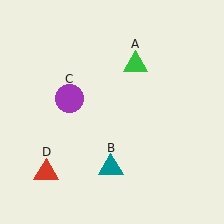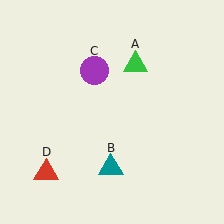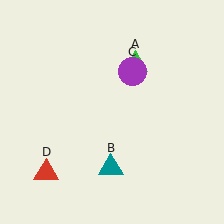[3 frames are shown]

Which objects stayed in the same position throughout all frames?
Green triangle (object A) and teal triangle (object B) and red triangle (object D) remained stationary.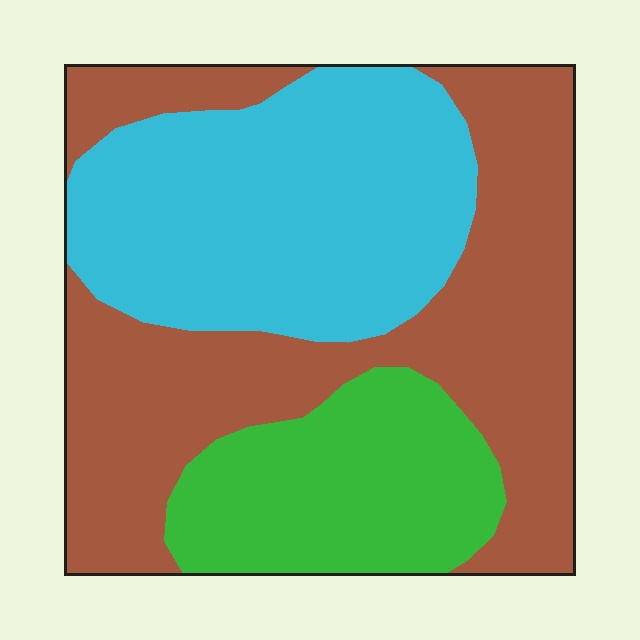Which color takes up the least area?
Green, at roughly 20%.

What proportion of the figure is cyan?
Cyan covers 34% of the figure.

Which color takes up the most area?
Brown, at roughly 45%.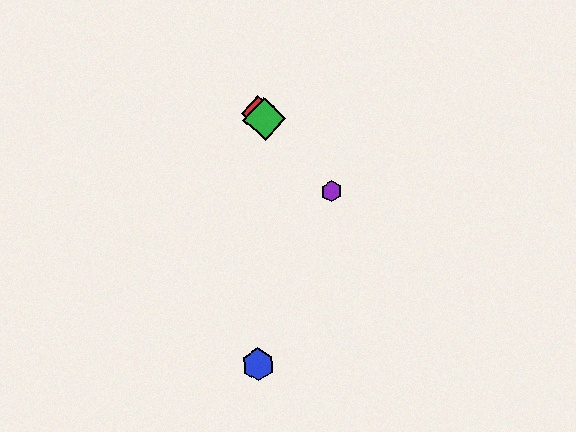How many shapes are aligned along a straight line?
4 shapes (the red diamond, the green diamond, the yellow hexagon, the purple hexagon) are aligned along a straight line.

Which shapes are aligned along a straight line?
The red diamond, the green diamond, the yellow hexagon, the purple hexagon are aligned along a straight line.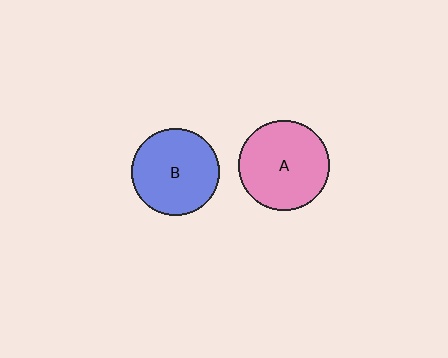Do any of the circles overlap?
No, none of the circles overlap.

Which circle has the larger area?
Circle A (pink).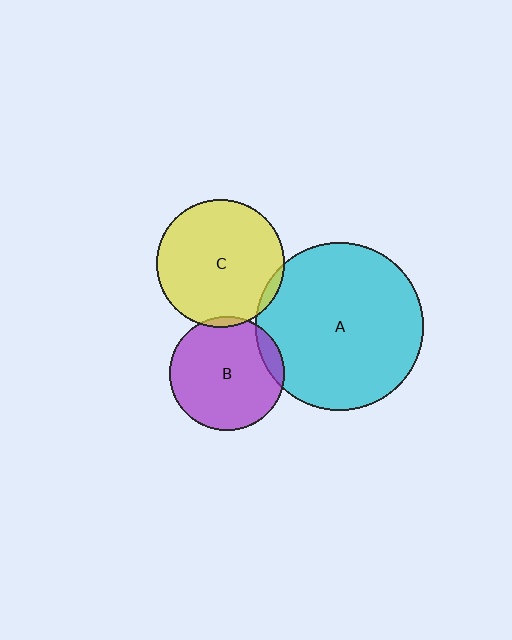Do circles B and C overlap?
Yes.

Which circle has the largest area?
Circle A (cyan).